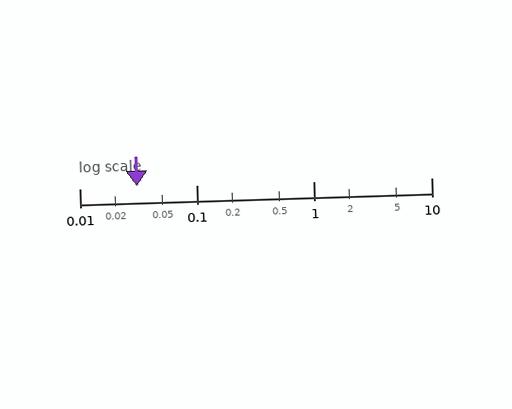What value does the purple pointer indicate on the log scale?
The pointer indicates approximately 0.031.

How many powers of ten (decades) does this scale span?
The scale spans 3 decades, from 0.01 to 10.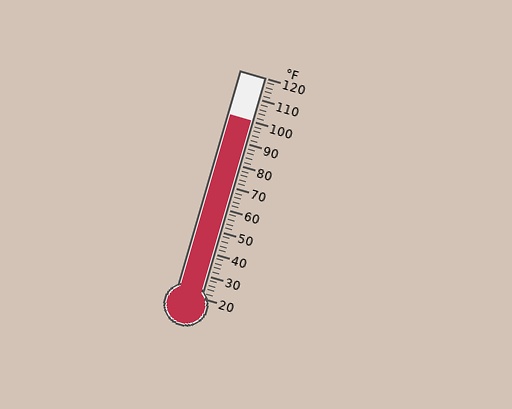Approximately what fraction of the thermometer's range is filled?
The thermometer is filled to approximately 80% of its range.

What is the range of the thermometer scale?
The thermometer scale ranges from 20°F to 120°F.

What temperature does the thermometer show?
The thermometer shows approximately 100°F.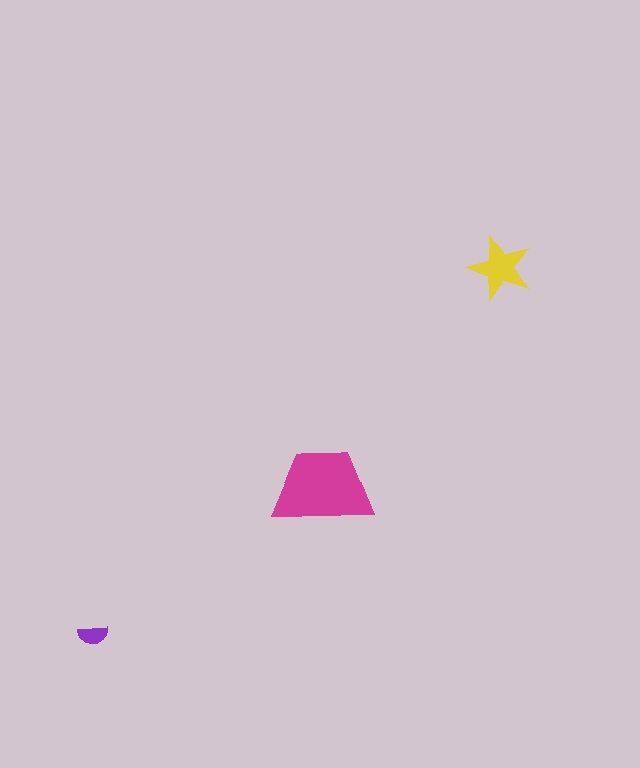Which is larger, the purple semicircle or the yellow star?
The yellow star.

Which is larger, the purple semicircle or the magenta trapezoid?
The magenta trapezoid.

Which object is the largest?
The magenta trapezoid.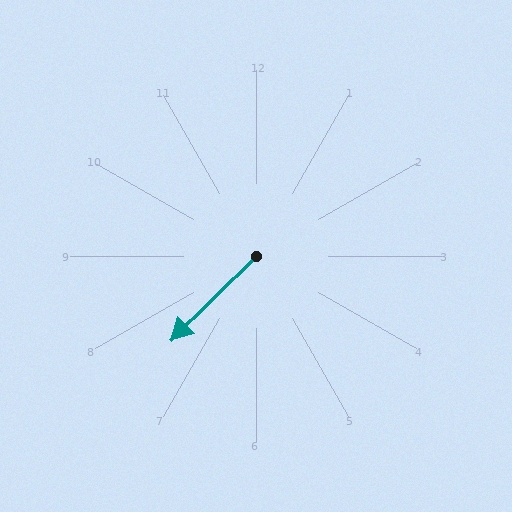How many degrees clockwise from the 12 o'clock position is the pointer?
Approximately 226 degrees.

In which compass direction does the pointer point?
Southwest.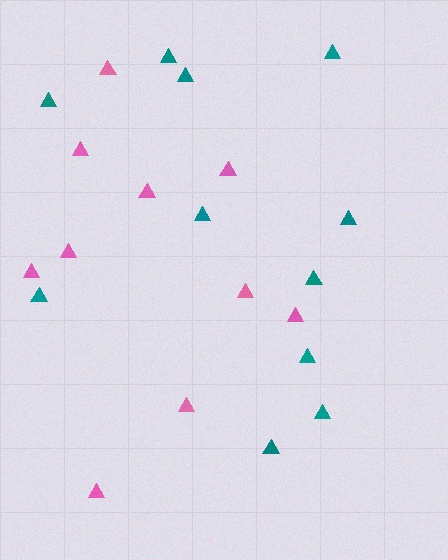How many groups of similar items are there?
There are 2 groups: one group of teal triangles (11) and one group of pink triangles (10).